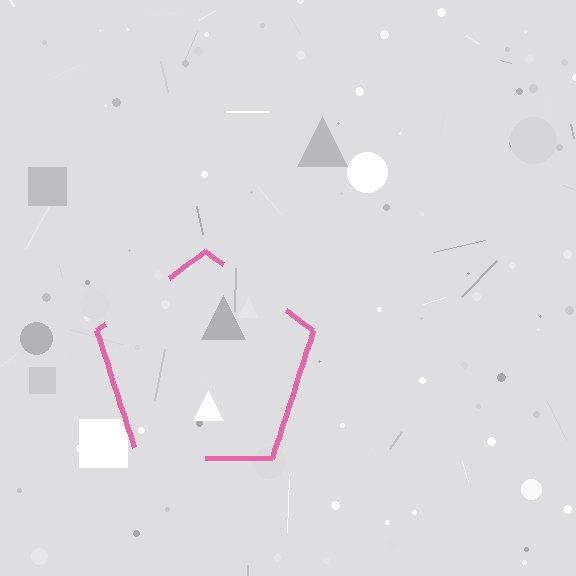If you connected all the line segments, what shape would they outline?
They would outline a pentagon.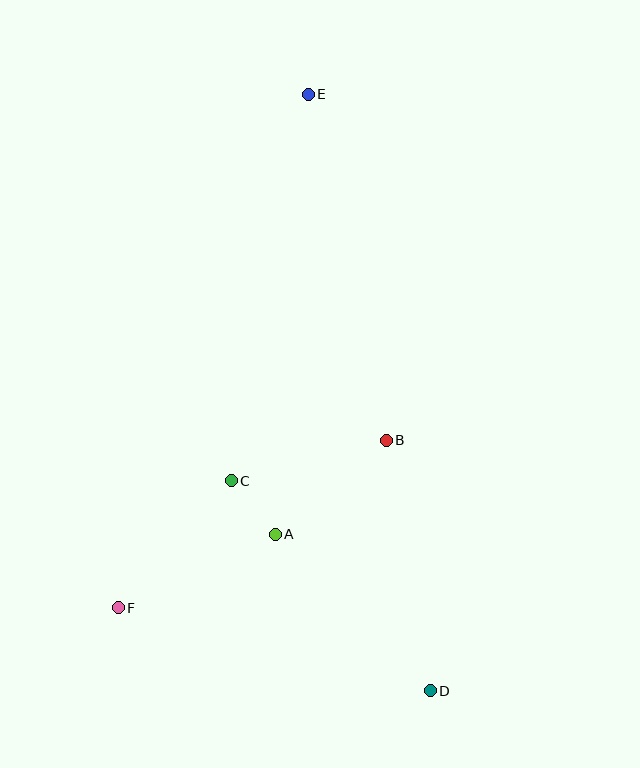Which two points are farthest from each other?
Points D and E are farthest from each other.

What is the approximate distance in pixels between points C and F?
The distance between C and F is approximately 170 pixels.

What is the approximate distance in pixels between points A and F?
The distance between A and F is approximately 173 pixels.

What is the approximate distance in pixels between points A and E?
The distance between A and E is approximately 441 pixels.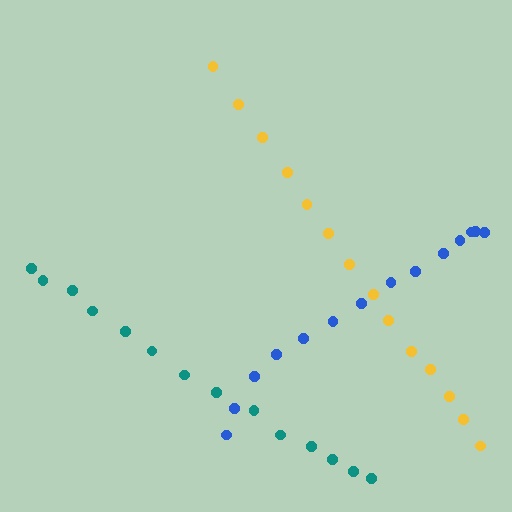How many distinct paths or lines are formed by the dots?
There are 3 distinct paths.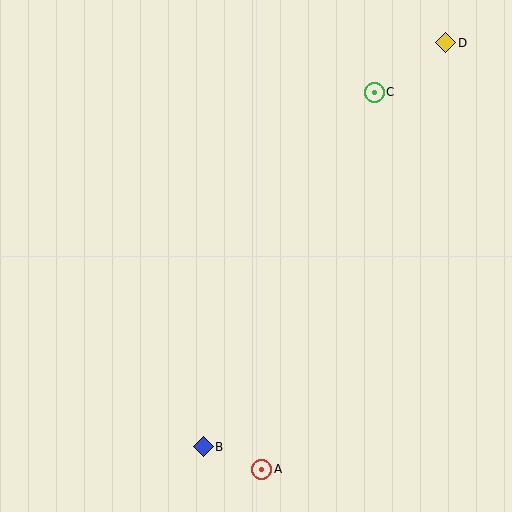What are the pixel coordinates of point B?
Point B is at (203, 447).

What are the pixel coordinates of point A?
Point A is at (262, 469).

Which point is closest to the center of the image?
Point B at (203, 447) is closest to the center.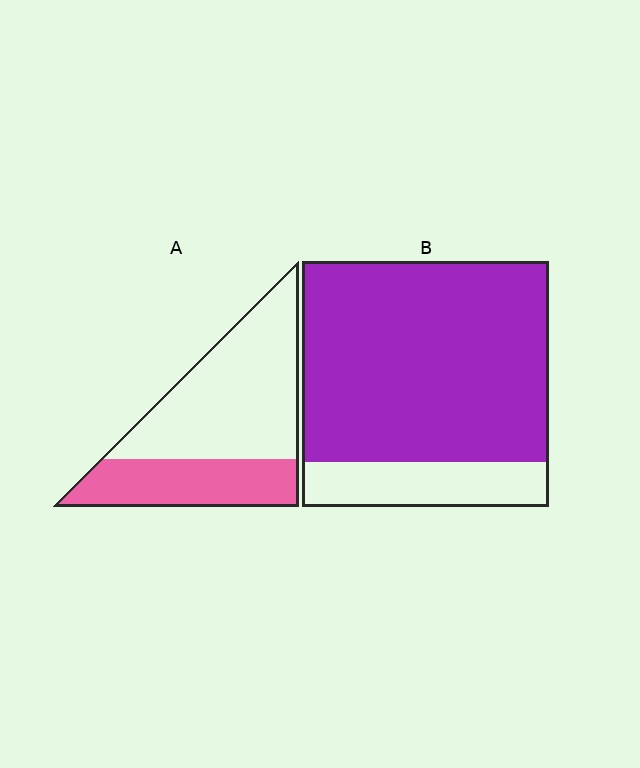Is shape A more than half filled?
No.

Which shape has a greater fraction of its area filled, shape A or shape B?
Shape B.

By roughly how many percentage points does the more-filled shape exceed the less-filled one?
By roughly 45 percentage points (B over A).